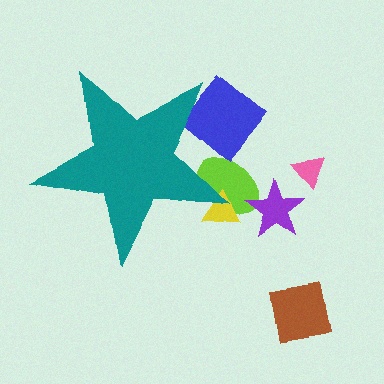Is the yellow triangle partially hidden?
Yes, the yellow triangle is partially hidden behind the teal star.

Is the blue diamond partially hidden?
Yes, the blue diamond is partially hidden behind the teal star.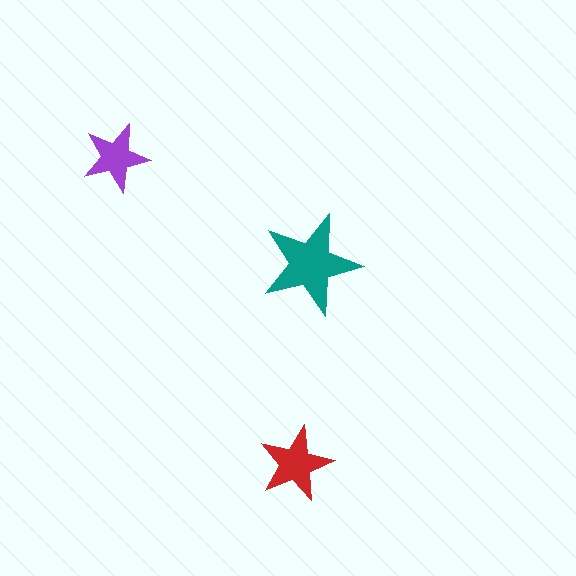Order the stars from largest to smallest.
the teal one, the red one, the purple one.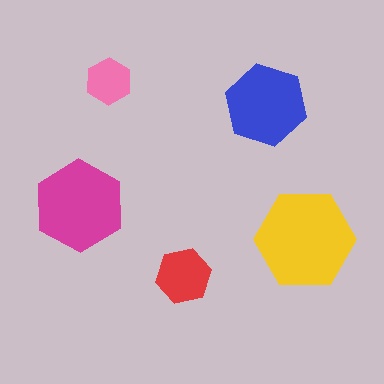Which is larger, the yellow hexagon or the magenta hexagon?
The yellow one.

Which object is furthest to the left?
The magenta hexagon is leftmost.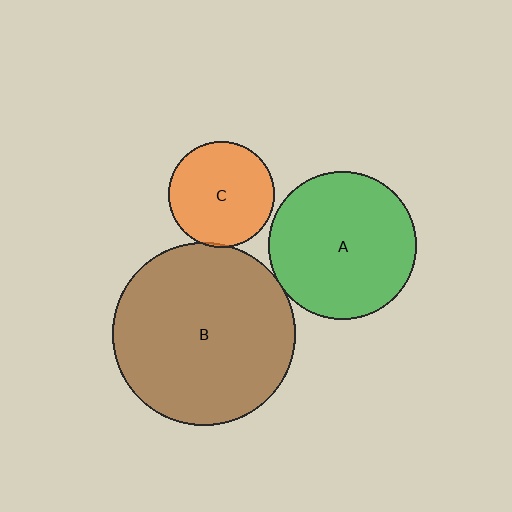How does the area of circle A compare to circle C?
Approximately 2.0 times.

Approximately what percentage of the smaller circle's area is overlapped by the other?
Approximately 5%.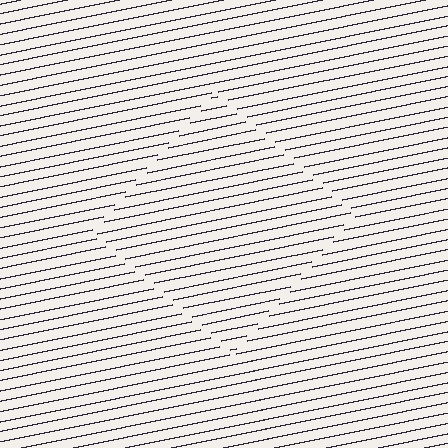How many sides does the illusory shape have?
4 sides — the line-ends trace a square.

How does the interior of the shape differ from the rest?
The interior of the shape contains the same grating, shifted by half a period — the contour is defined by the phase discontinuity where line-ends from the inner and outer gratings abut.